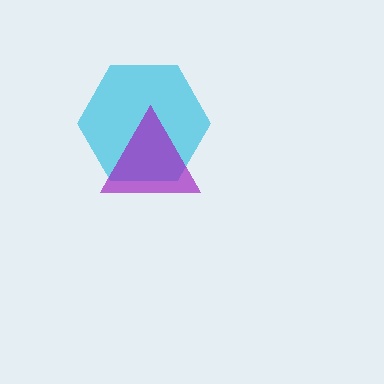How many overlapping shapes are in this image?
There are 2 overlapping shapes in the image.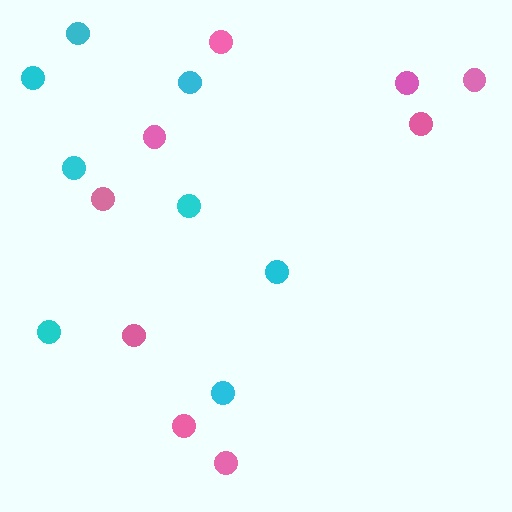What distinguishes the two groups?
There are 2 groups: one group of pink circles (9) and one group of cyan circles (8).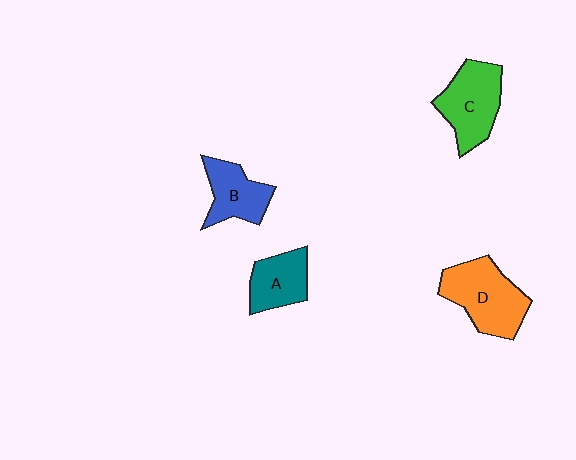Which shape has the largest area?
Shape D (orange).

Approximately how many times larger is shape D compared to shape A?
Approximately 1.5 times.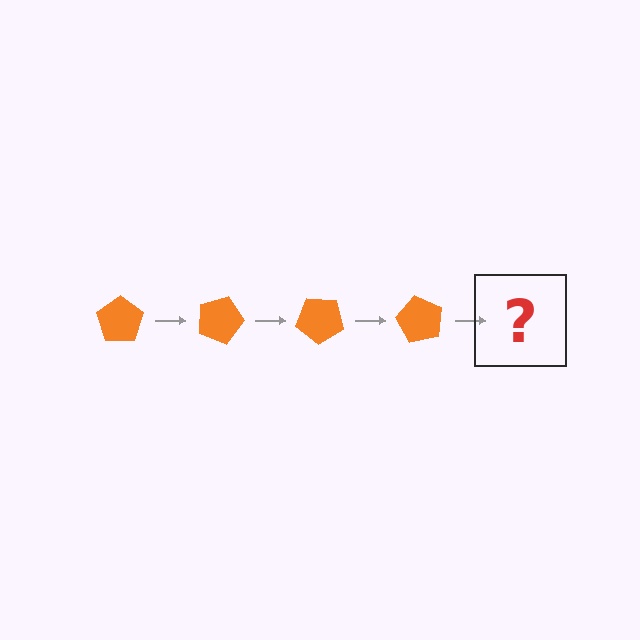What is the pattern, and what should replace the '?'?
The pattern is that the pentagon rotates 20 degrees each step. The '?' should be an orange pentagon rotated 80 degrees.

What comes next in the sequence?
The next element should be an orange pentagon rotated 80 degrees.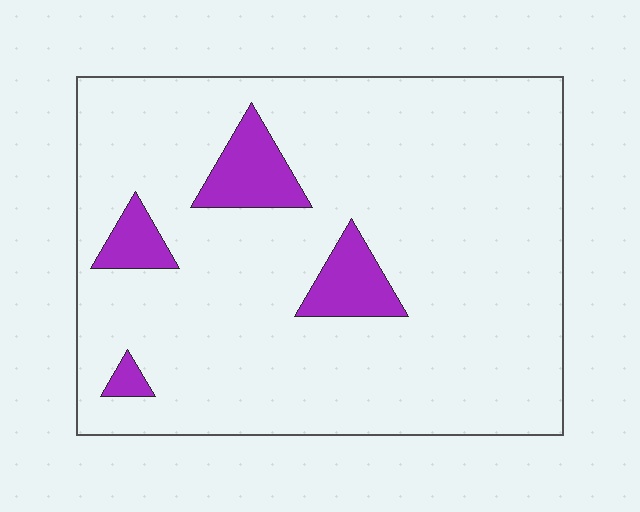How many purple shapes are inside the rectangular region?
4.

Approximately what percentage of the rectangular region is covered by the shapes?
Approximately 10%.